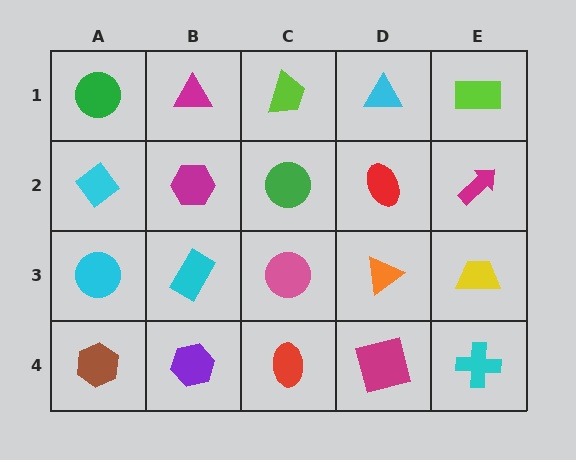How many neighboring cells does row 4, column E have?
2.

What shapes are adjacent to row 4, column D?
An orange triangle (row 3, column D), a red ellipse (row 4, column C), a cyan cross (row 4, column E).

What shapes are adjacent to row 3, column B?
A magenta hexagon (row 2, column B), a purple hexagon (row 4, column B), a cyan circle (row 3, column A), a pink circle (row 3, column C).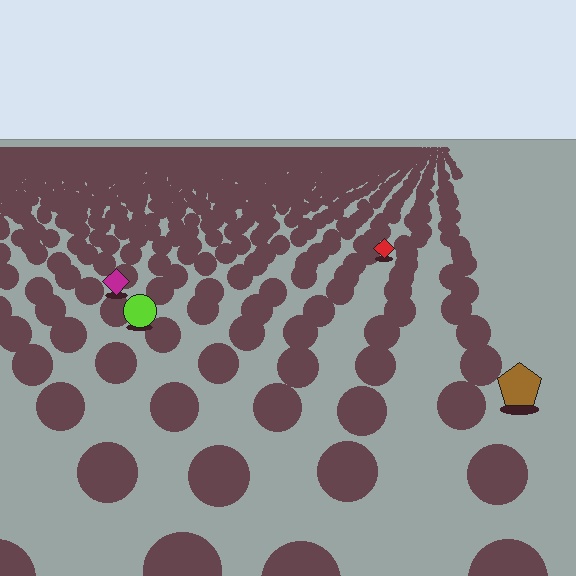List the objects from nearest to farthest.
From nearest to farthest: the brown pentagon, the lime circle, the magenta diamond, the red diamond.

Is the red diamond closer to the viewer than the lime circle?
No. The lime circle is closer — you can tell from the texture gradient: the ground texture is coarser near it.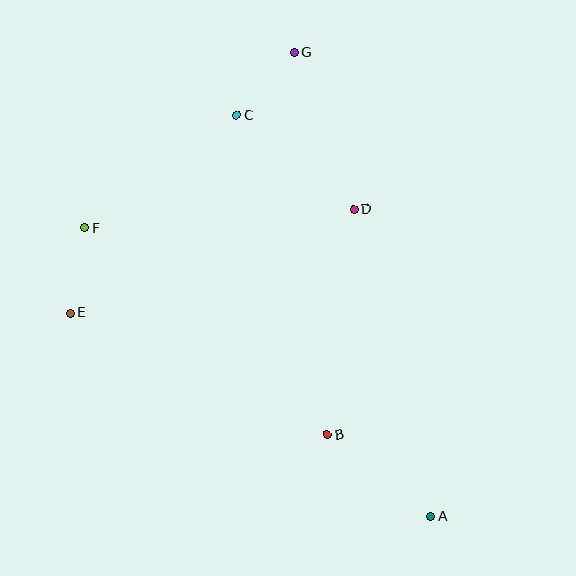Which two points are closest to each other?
Points C and G are closest to each other.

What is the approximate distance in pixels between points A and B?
The distance between A and B is approximately 132 pixels.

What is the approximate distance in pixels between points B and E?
The distance between B and E is approximately 284 pixels.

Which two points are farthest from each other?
Points A and G are farthest from each other.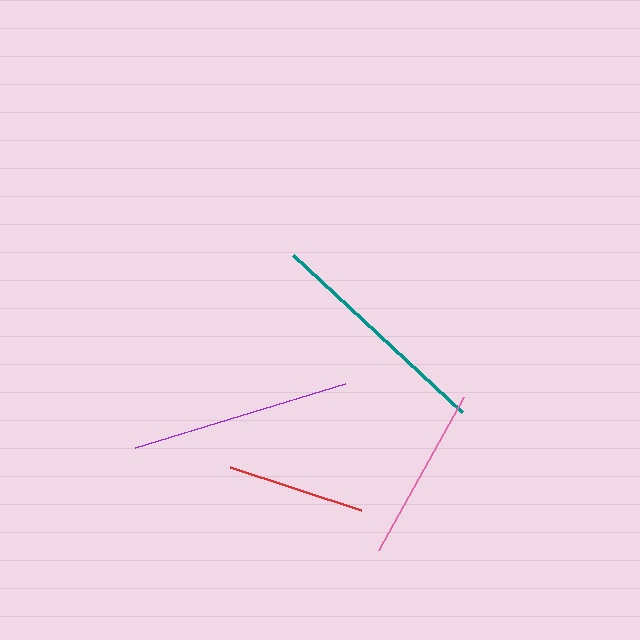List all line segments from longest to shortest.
From longest to shortest: teal, purple, pink, red.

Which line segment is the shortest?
The red line is the shortest at approximately 138 pixels.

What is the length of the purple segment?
The purple segment is approximately 219 pixels long.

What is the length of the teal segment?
The teal segment is approximately 231 pixels long.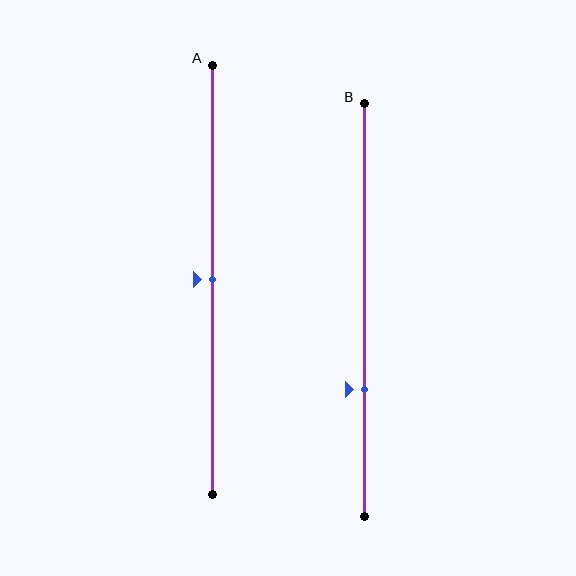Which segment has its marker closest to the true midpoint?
Segment A has its marker closest to the true midpoint.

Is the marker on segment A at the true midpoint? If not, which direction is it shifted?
Yes, the marker on segment A is at the true midpoint.